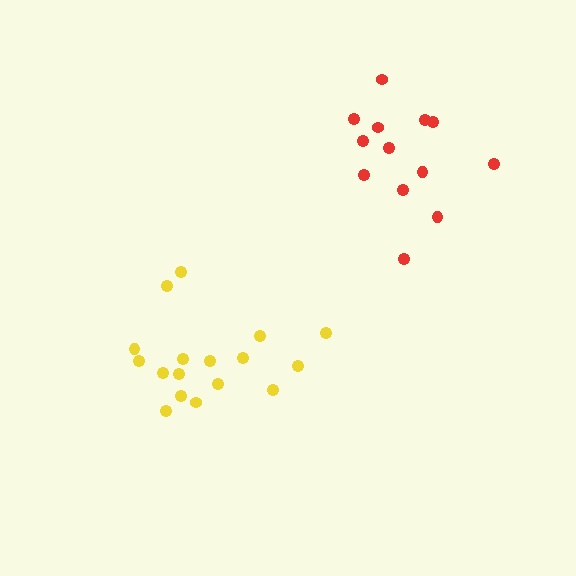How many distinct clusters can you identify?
There are 2 distinct clusters.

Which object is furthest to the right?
The red cluster is rightmost.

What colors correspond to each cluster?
The clusters are colored: yellow, red.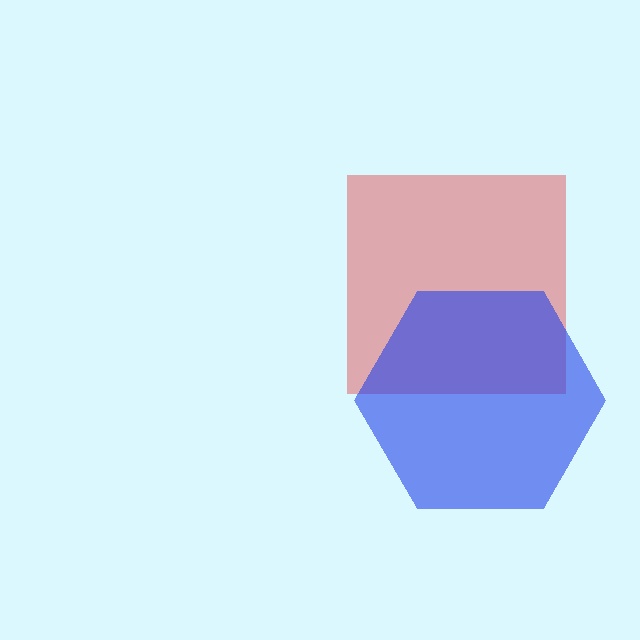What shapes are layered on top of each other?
The layered shapes are: a red square, a blue hexagon.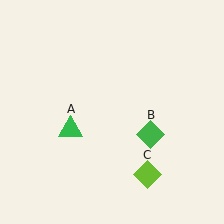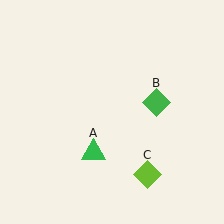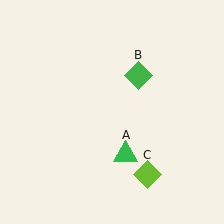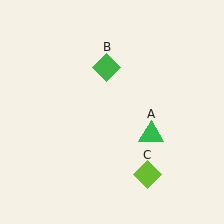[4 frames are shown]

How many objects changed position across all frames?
2 objects changed position: green triangle (object A), green diamond (object B).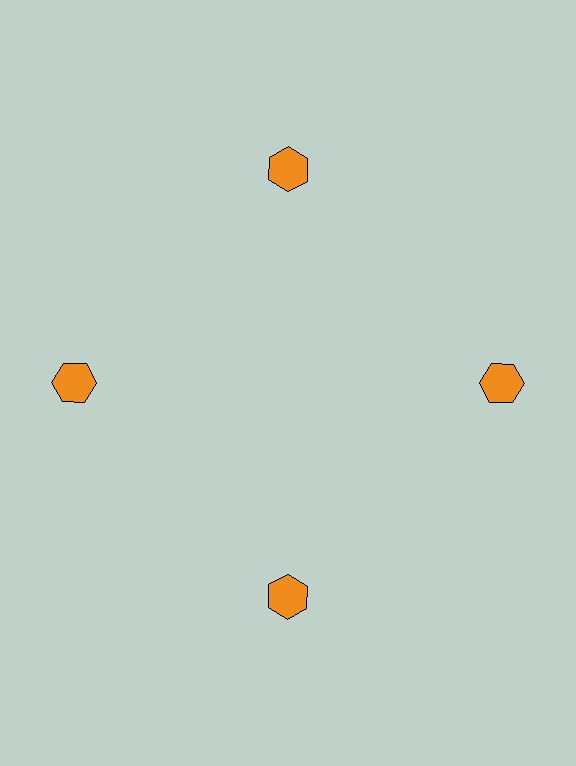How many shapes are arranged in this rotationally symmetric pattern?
There are 4 shapes, arranged in 4 groups of 1.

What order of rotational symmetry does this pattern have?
This pattern has 4-fold rotational symmetry.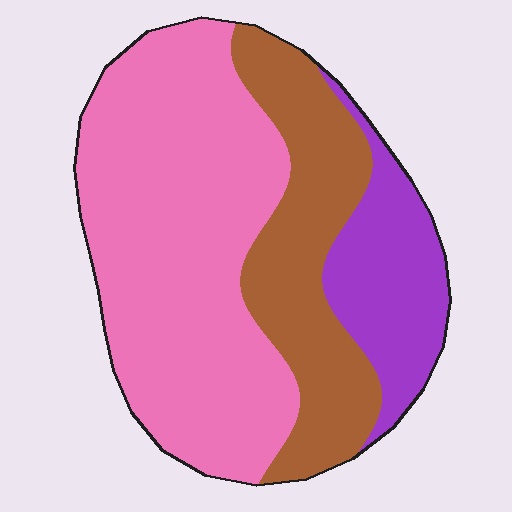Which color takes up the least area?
Purple, at roughly 15%.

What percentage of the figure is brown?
Brown covers 27% of the figure.